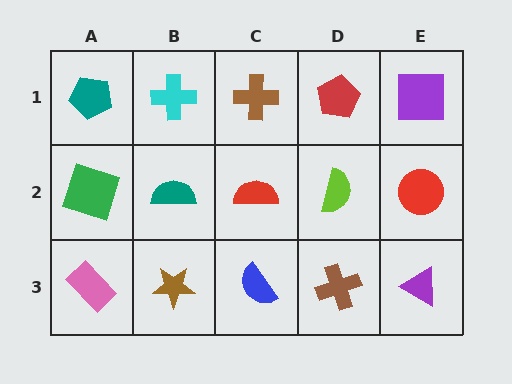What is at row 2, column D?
A lime semicircle.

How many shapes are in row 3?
5 shapes.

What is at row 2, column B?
A teal semicircle.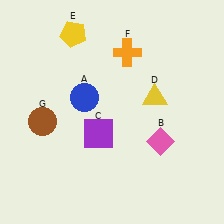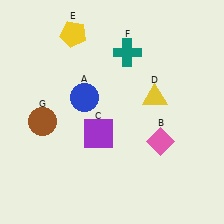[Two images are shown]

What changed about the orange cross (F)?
In Image 1, F is orange. In Image 2, it changed to teal.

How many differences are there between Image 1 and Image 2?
There is 1 difference between the two images.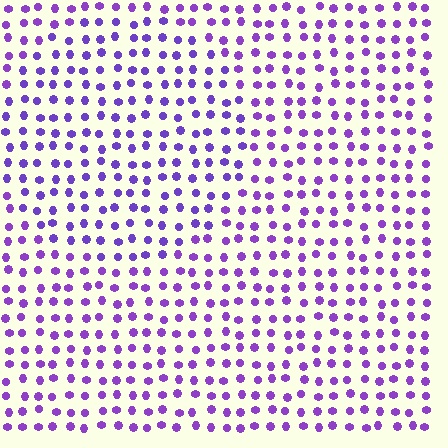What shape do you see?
I see a circle.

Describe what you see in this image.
The image is filled with small purple elements in a uniform arrangement. A circle-shaped region is visible where the elements are tinted to a slightly different hue, forming a subtle color boundary.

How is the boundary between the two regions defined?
The boundary is defined purely by a slight shift in hue (about 16 degrees). Spacing, size, and orientation are identical on both sides.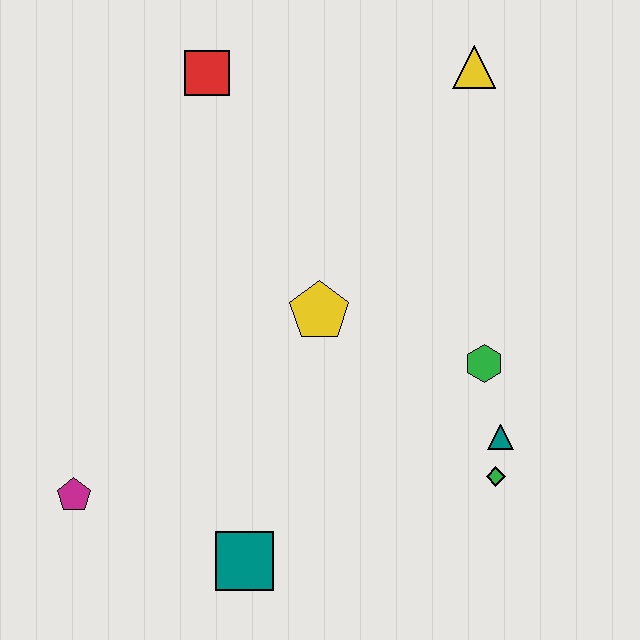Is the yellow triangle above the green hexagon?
Yes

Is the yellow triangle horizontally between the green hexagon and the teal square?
Yes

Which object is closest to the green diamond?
The teal triangle is closest to the green diamond.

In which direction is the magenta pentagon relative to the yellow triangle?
The magenta pentagon is below the yellow triangle.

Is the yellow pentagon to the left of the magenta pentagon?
No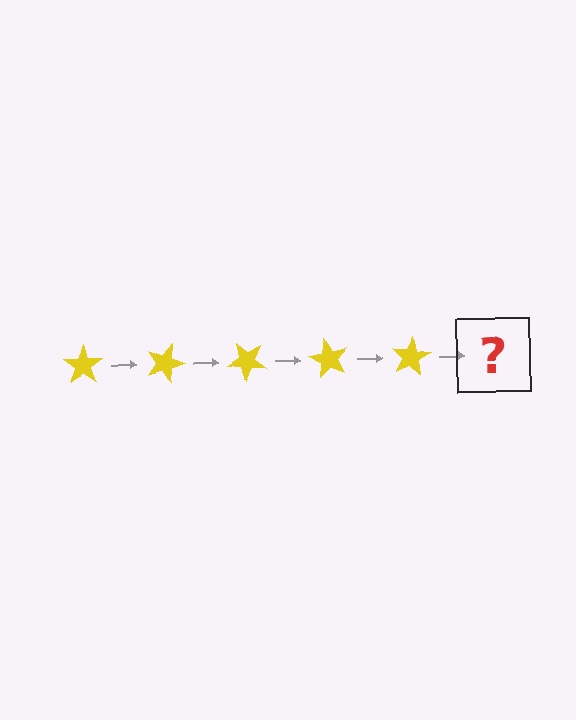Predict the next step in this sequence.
The next step is a yellow star rotated 100 degrees.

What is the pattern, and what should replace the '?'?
The pattern is that the star rotates 20 degrees each step. The '?' should be a yellow star rotated 100 degrees.